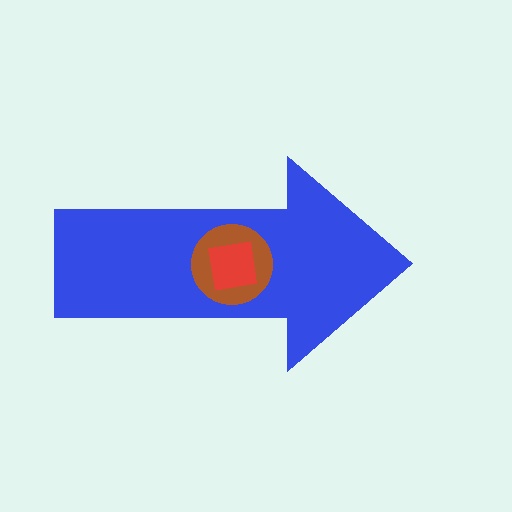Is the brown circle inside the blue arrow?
Yes.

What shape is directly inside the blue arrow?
The brown circle.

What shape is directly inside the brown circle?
The red square.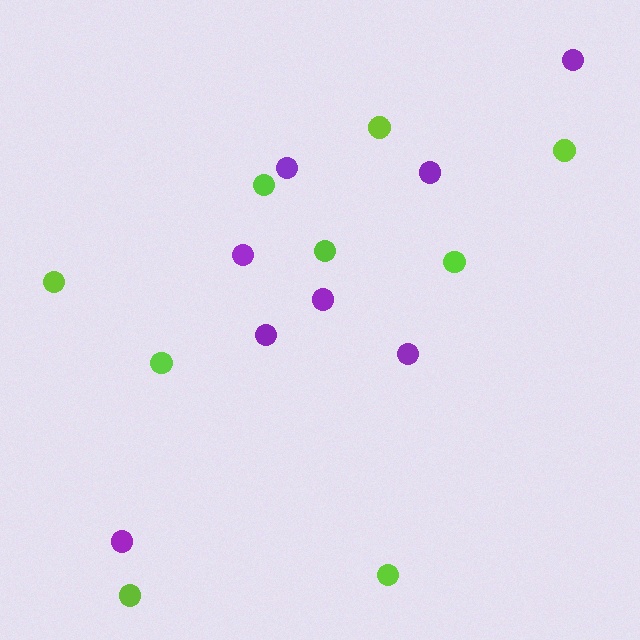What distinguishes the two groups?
There are 2 groups: one group of lime circles (9) and one group of purple circles (8).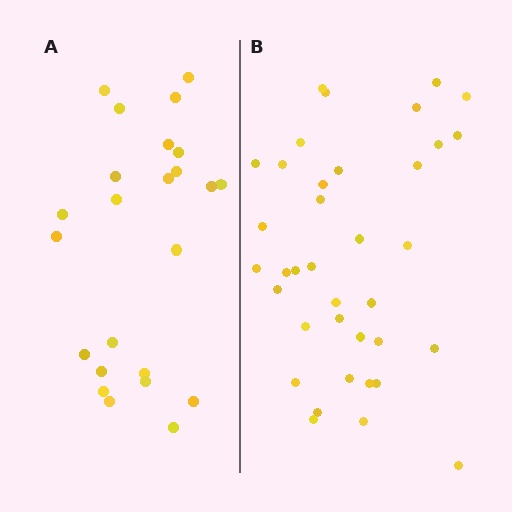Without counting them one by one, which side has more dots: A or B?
Region B (the right region) has more dots.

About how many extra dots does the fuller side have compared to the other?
Region B has approximately 15 more dots than region A.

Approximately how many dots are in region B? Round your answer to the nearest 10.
About 40 dots. (The exact count is 37, which rounds to 40.)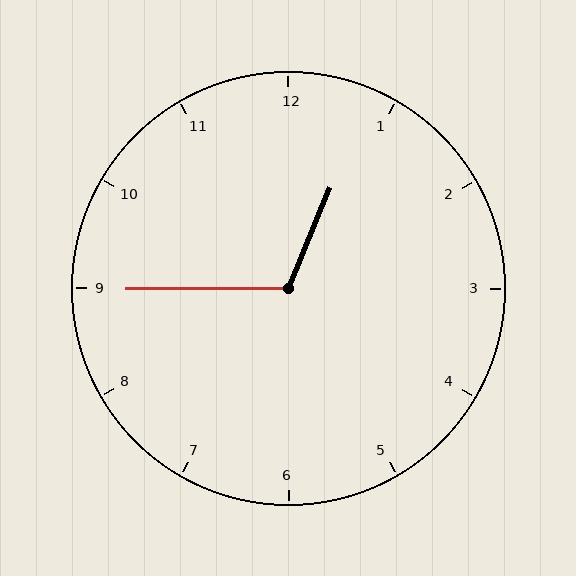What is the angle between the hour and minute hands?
Approximately 112 degrees.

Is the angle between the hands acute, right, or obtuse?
It is obtuse.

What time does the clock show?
12:45.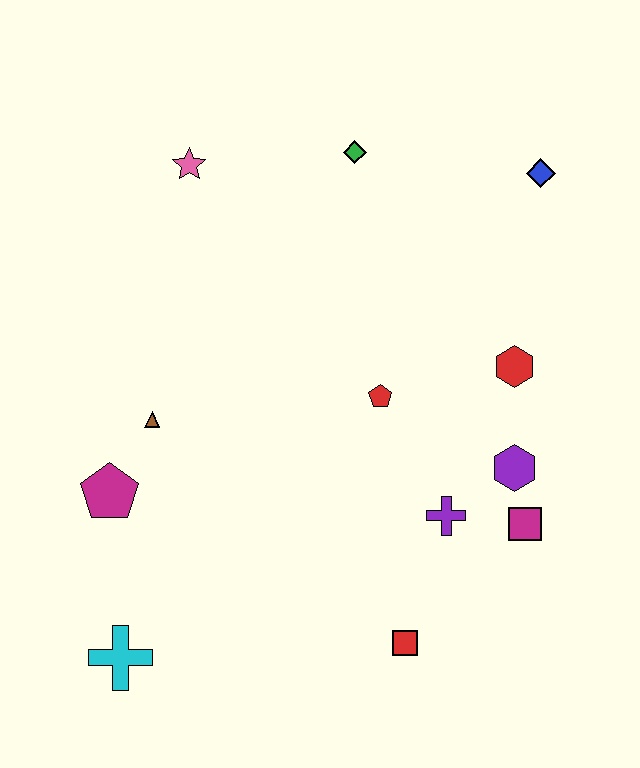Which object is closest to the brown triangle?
The magenta pentagon is closest to the brown triangle.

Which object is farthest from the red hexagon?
The cyan cross is farthest from the red hexagon.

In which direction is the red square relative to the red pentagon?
The red square is below the red pentagon.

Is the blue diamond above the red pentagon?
Yes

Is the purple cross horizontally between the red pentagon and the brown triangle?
No